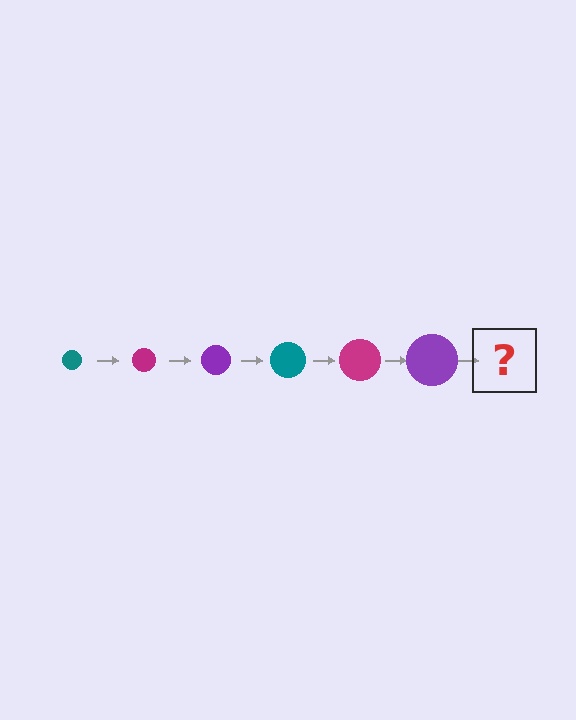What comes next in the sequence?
The next element should be a teal circle, larger than the previous one.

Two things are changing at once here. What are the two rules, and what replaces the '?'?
The two rules are that the circle grows larger each step and the color cycles through teal, magenta, and purple. The '?' should be a teal circle, larger than the previous one.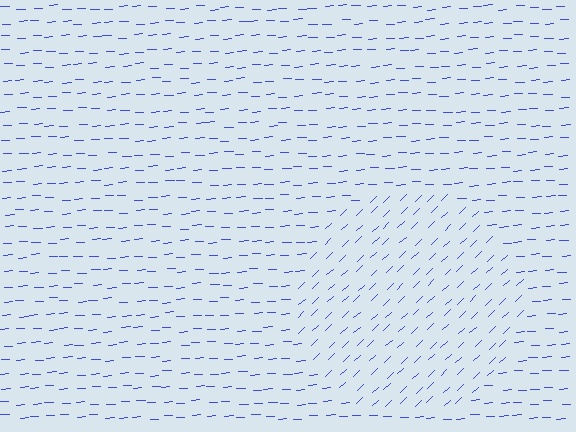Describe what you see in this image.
The image is filled with small blue line segments. A circle region in the image has lines oriented differently from the surrounding lines, creating a visible texture boundary.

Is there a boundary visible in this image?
Yes, there is a texture boundary formed by a change in line orientation.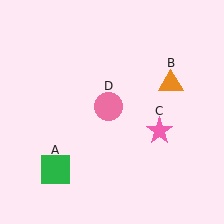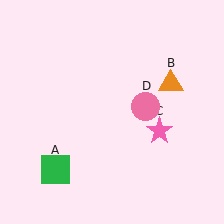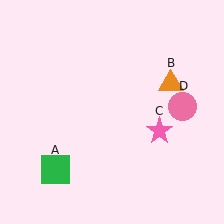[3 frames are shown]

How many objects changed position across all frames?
1 object changed position: pink circle (object D).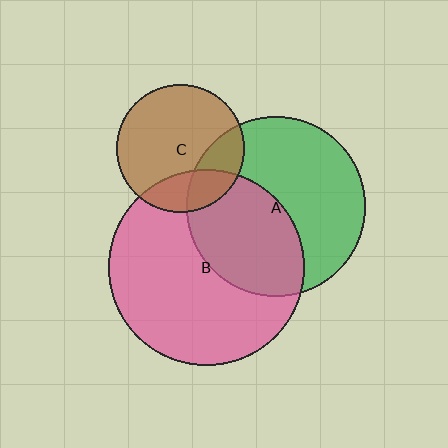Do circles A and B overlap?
Yes.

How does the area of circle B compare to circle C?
Approximately 2.4 times.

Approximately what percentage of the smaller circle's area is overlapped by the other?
Approximately 45%.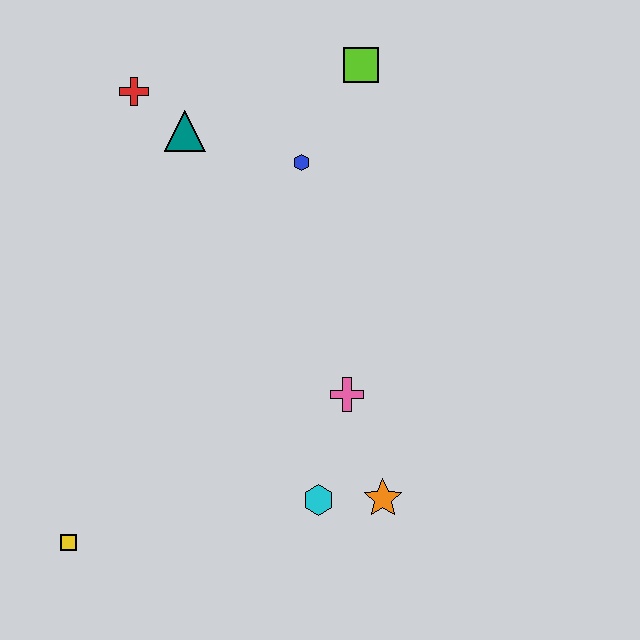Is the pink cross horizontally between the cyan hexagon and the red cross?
No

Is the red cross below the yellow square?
No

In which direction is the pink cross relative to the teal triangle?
The pink cross is below the teal triangle.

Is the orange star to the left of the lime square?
No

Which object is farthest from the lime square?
The yellow square is farthest from the lime square.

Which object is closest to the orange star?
The cyan hexagon is closest to the orange star.